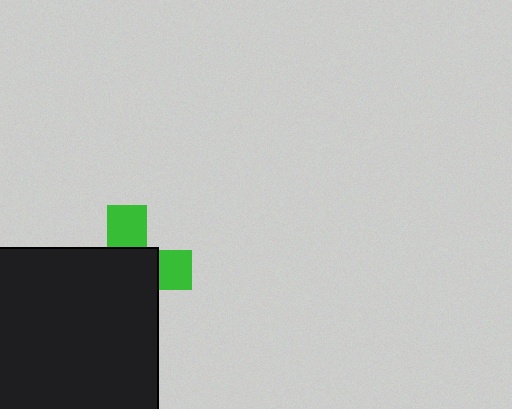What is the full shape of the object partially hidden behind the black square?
The partially hidden object is a green cross.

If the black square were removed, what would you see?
You would see the complete green cross.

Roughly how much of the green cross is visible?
A small part of it is visible (roughly 34%).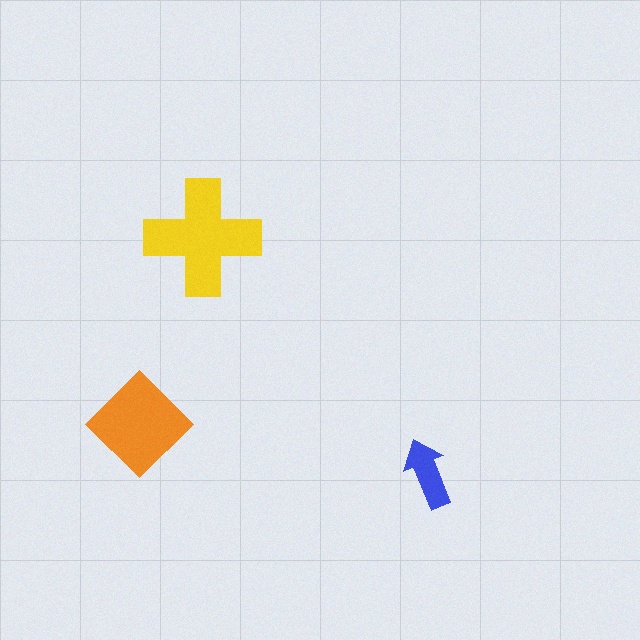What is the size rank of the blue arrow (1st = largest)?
3rd.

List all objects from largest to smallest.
The yellow cross, the orange diamond, the blue arrow.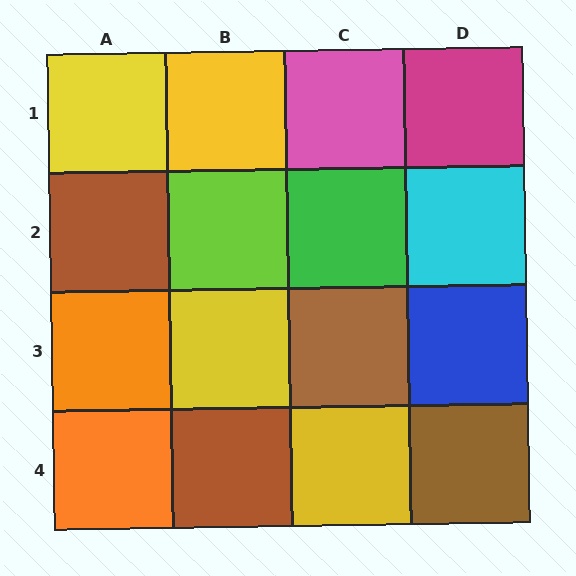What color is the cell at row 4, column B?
Brown.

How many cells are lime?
1 cell is lime.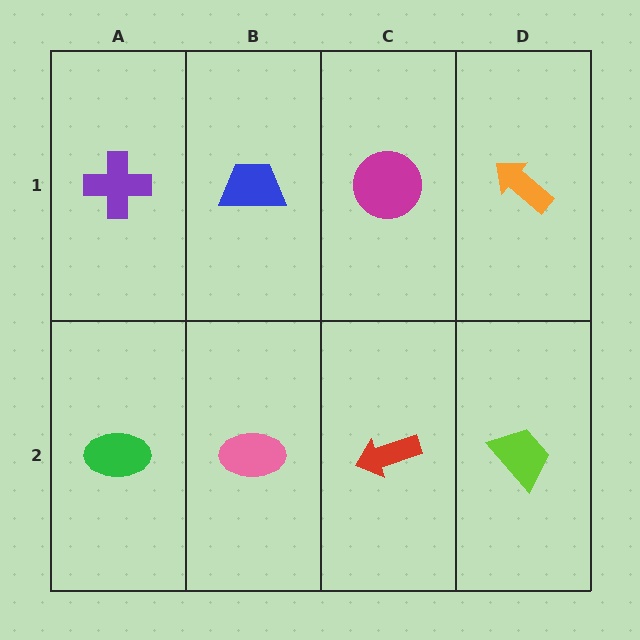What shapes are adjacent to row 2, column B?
A blue trapezoid (row 1, column B), a green ellipse (row 2, column A), a red arrow (row 2, column C).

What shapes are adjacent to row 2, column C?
A magenta circle (row 1, column C), a pink ellipse (row 2, column B), a lime trapezoid (row 2, column D).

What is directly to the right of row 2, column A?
A pink ellipse.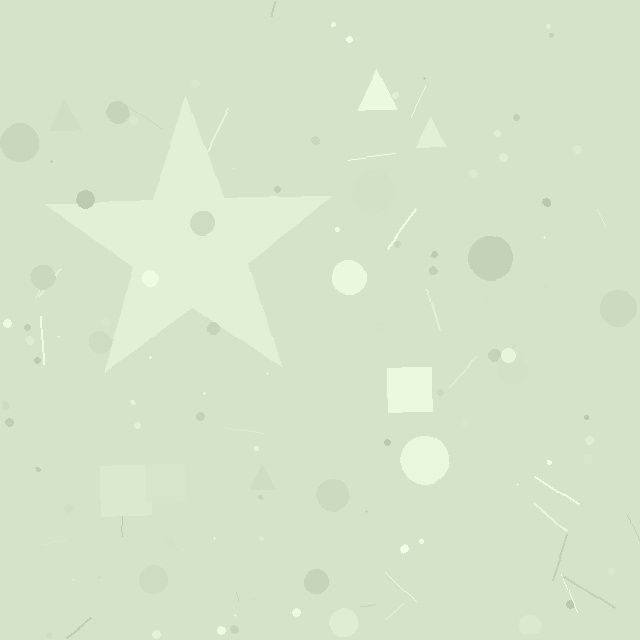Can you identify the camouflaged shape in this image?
The camouflaged shape is a star.